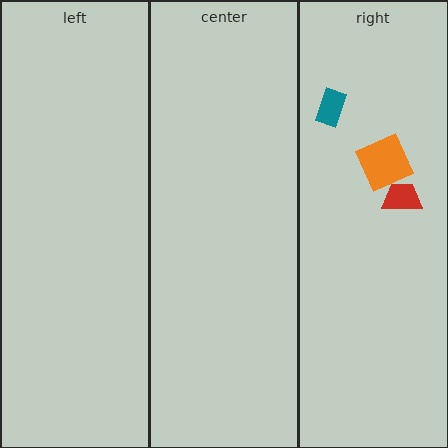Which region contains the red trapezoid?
The right region.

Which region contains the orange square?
The right region.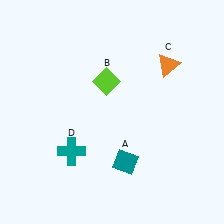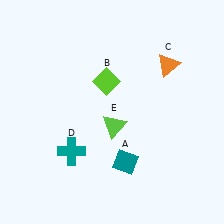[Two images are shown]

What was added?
A lime triangle (E) was added in Image 2.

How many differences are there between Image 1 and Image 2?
There is 1 difference between the two images.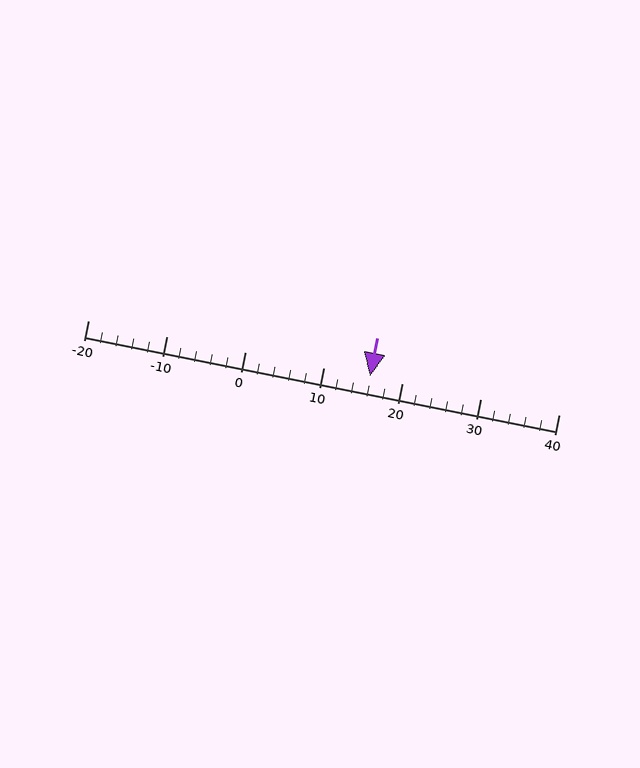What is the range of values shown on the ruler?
The ruler shows values from -20 to 40.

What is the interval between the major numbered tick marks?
The major tick marks are spaced 10 units apart.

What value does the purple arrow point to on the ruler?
The purple arrow points to approximately 16.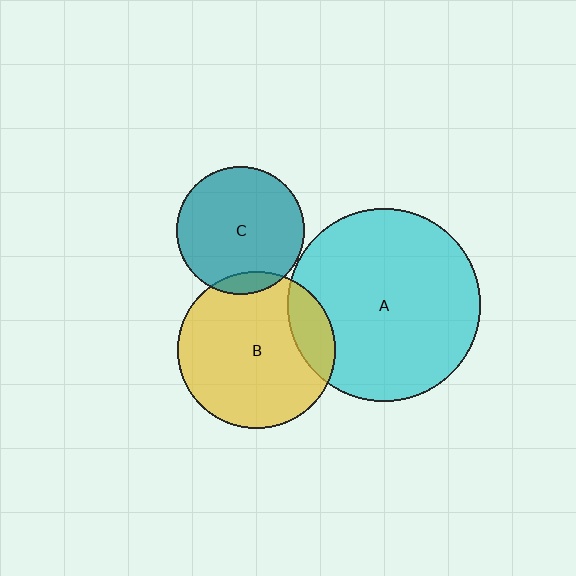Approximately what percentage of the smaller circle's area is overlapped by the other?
Approximately 15%.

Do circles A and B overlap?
Yes.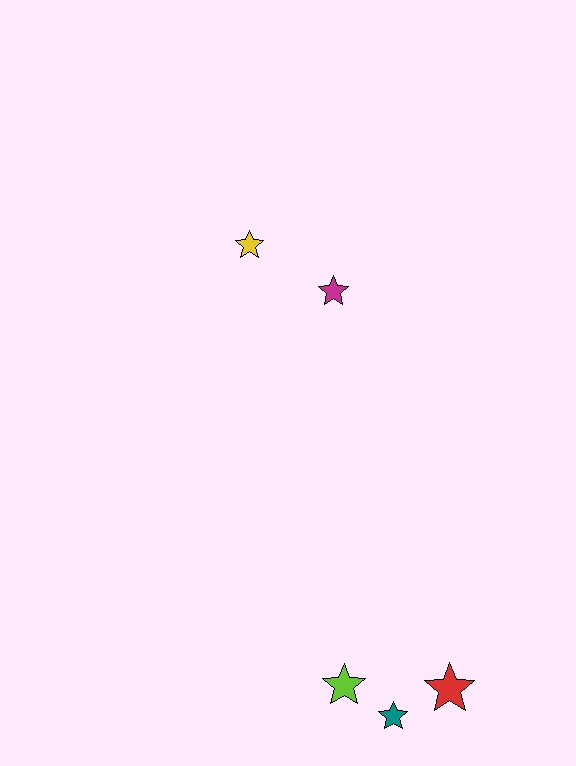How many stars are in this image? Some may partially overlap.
There are 5 stars.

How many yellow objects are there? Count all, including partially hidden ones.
There is 1 yellow object.